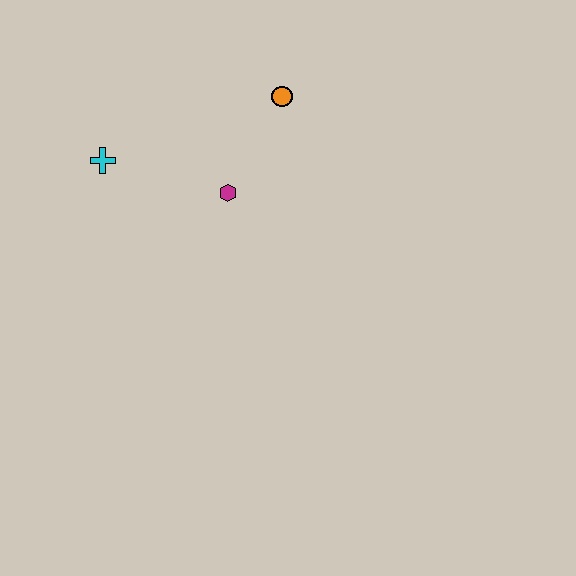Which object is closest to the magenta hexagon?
The orange circle is closest to the magenta hexagon.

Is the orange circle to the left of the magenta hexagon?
No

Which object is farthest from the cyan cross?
The orange circle is farthest from the cyan cross.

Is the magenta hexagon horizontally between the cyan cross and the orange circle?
Yes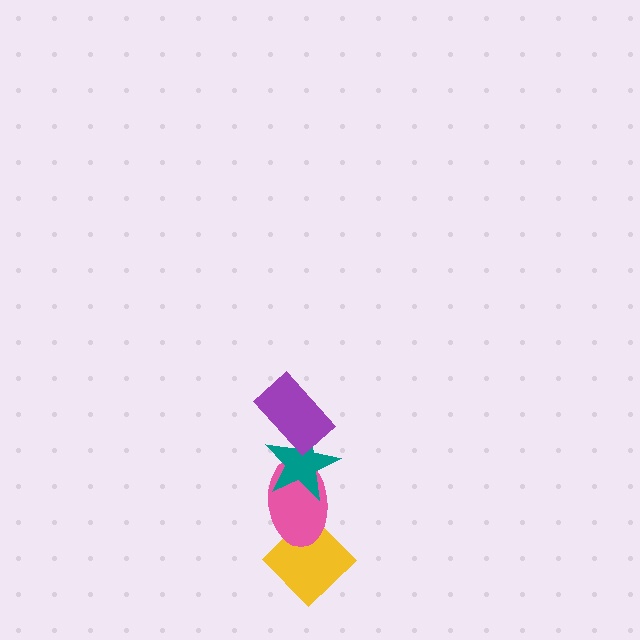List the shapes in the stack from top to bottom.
From top to bottom: the purple rectangle, the teal star, the pink ellipse, the yellow diamond.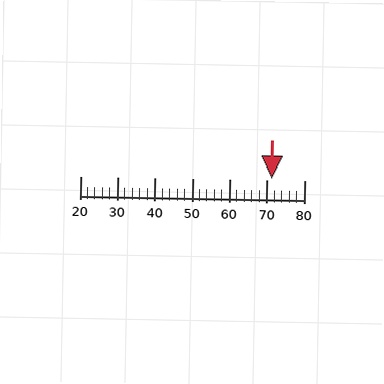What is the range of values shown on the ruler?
The ruler shows values from 20 to 80.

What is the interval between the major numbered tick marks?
The major tick marks are spaced 10 units apart.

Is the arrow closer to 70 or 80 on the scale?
The arrow is closer to 70.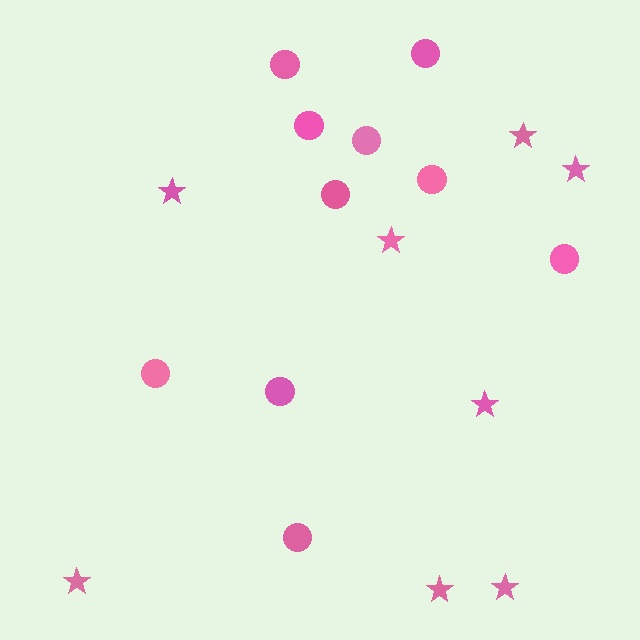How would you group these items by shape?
There are 2 groups: one group of stars (8) and one group of circles (10).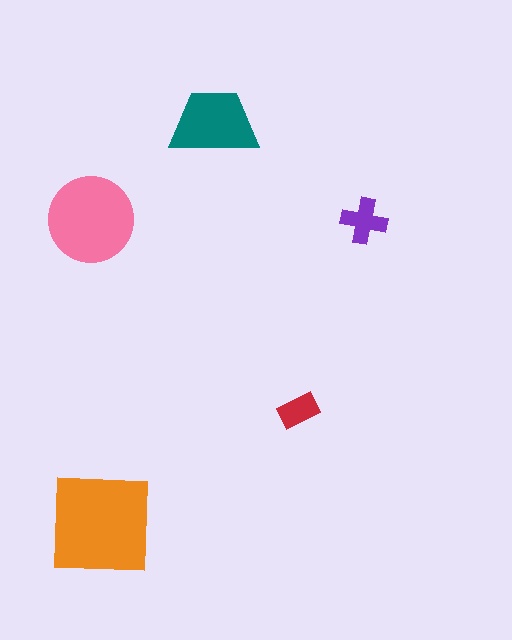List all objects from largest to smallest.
The orange square, the pink circle, the teal trapezoid, the purple cross, the red rectangle.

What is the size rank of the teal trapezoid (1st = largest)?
3rd.